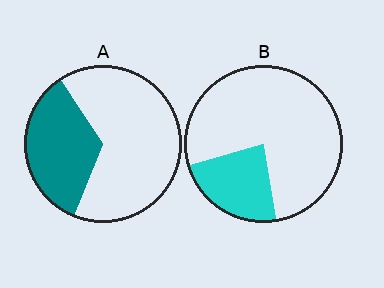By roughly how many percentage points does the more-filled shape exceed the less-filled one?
By roughly 10 percentage points (A over B).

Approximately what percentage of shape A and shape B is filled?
A is approximately 35% and B is approximately 25%.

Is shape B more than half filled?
No.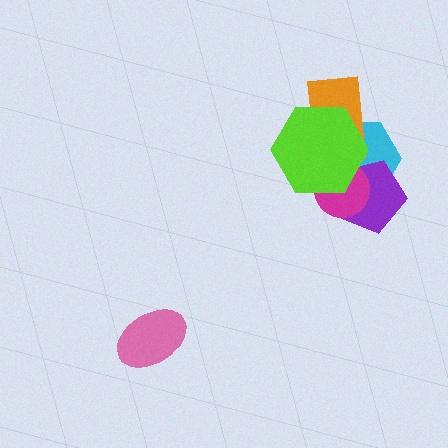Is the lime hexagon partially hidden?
No, no other shape covers it.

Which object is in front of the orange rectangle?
The lime hexagon is in front of the orange rectangle.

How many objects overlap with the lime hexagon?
4 objects overlap with the lime hexagon.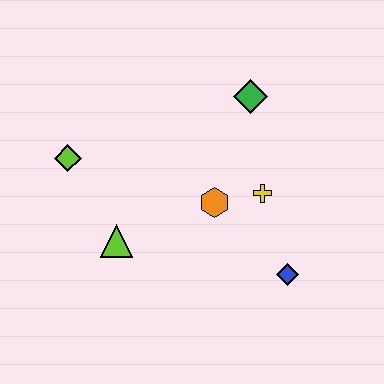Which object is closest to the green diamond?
The yellow cross is closest to the green diamond.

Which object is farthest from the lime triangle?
The green diamond is farthest from the lime triangle.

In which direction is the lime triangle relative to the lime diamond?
The lime triangle is below the lime diamond.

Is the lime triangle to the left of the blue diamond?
Yes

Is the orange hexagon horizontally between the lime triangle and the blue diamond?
Yes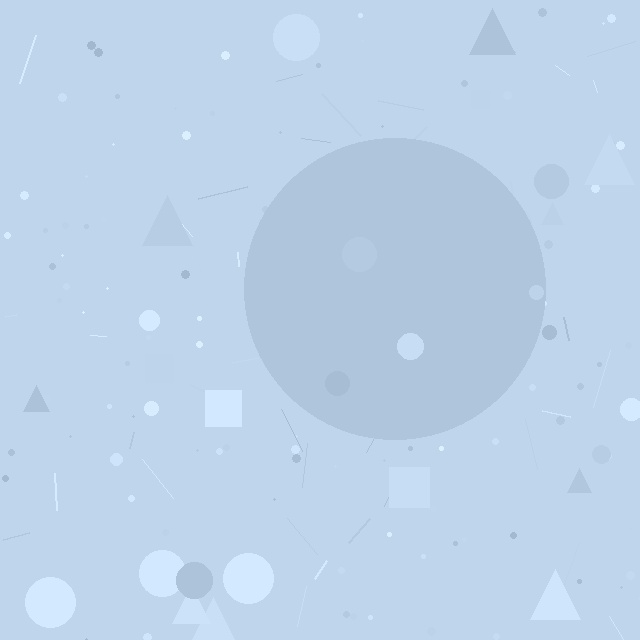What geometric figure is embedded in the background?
A circle is embedded in the background.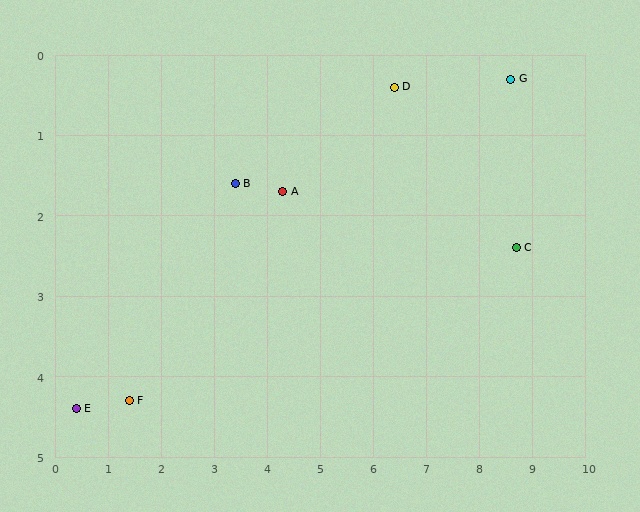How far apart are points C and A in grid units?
Points C and A are about 4.5 grid units apart.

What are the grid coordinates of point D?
Point D is at approximately (6.4, 0.4).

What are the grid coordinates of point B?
Point B is at approximately (3.4, 1.6).